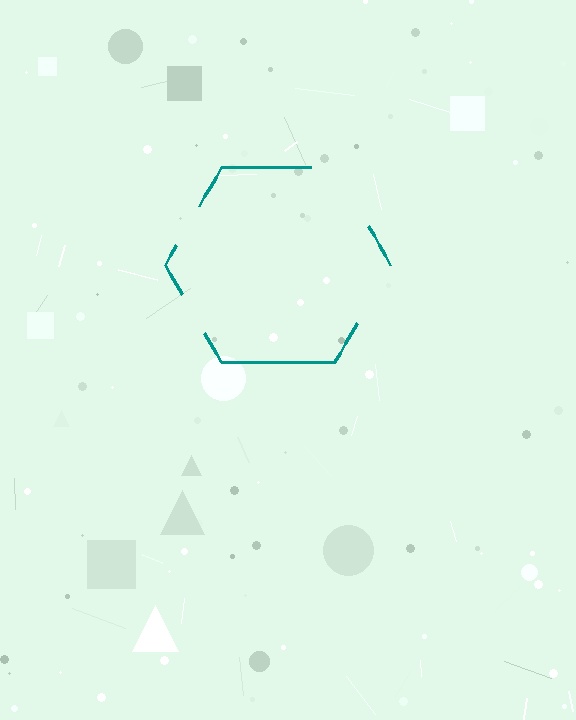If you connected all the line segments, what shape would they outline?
They would outline a hexagon.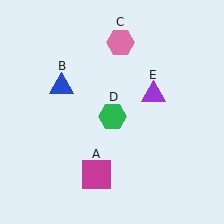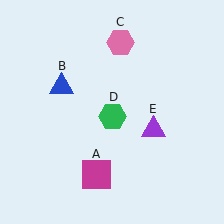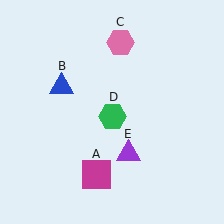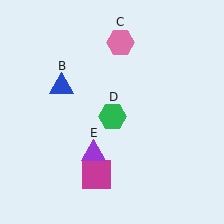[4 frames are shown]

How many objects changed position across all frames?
1 object changed position: purple triangle (object E).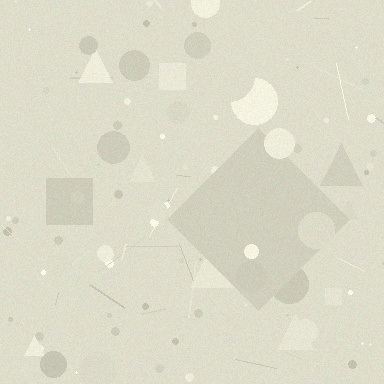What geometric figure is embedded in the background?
A diamond is embedded in the background.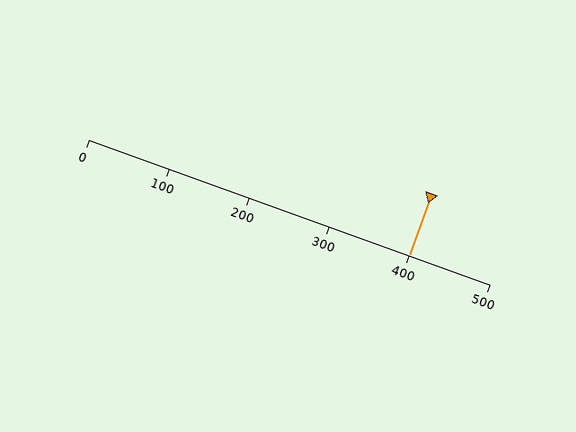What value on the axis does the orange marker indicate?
The marker indicates approximately 400.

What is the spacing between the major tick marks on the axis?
The major ticks are spaced 100 apart.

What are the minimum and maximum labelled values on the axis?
The axis runs from 0 to 500.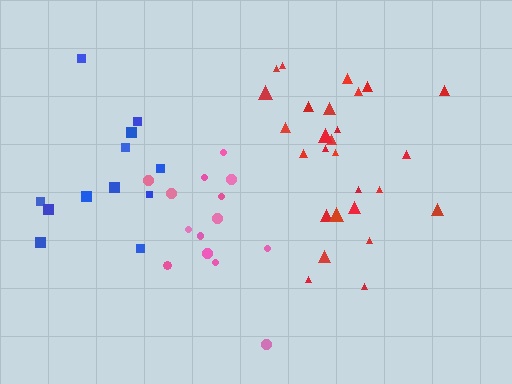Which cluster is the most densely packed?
Red.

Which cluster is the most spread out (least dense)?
Pink.